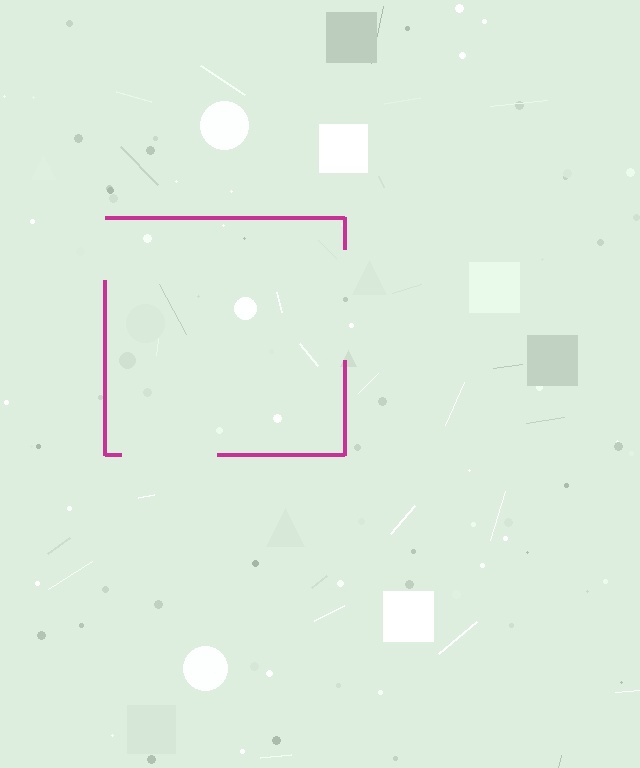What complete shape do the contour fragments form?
The contour fragments form a square.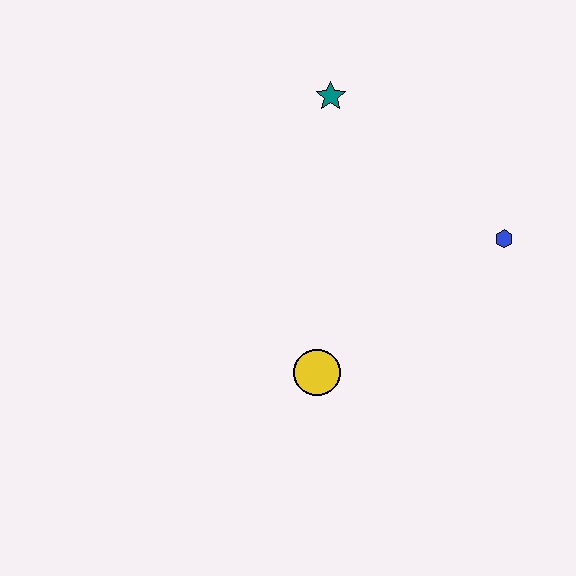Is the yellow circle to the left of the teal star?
Yes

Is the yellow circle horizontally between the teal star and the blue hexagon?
No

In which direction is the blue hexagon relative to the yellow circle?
The blue hexagon is to the right of the yellow circle.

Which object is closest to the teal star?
The blue hexagon is closest to the teal star.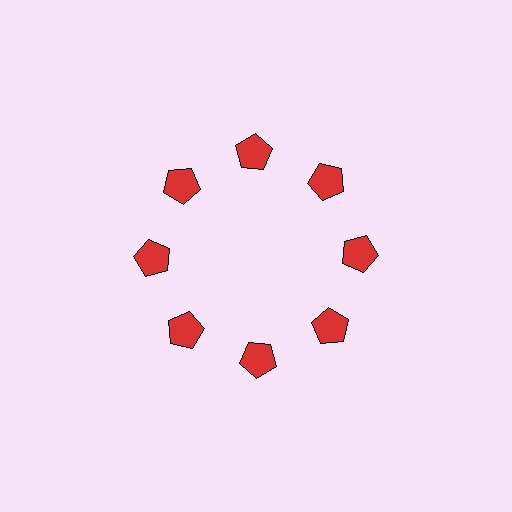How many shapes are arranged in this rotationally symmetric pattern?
There are 8 shapes, arranged in 8 groups of 1.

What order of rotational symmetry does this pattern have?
This pattern has 8-fold rotational symmetry.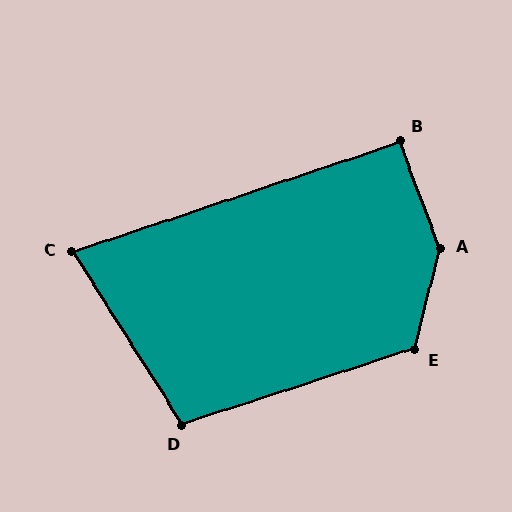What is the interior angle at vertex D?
Approximately 104 degrees (obtuse).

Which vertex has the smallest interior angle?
C, at approximately 76 degrees.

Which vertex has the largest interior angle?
A, at approximately 145 degrees.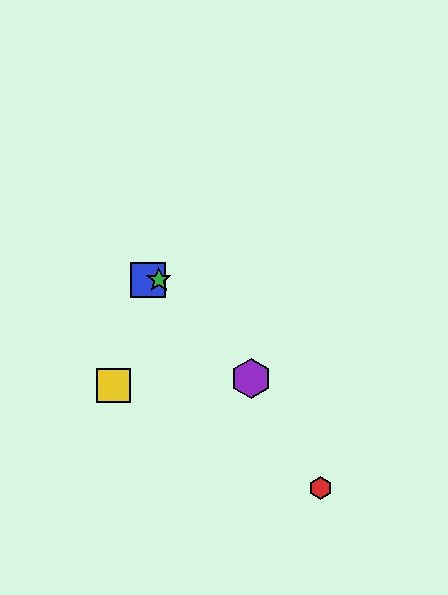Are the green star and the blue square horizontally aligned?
Yes, both are at y≈280.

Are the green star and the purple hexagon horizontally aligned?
No, the green star is at y≈280 and the purple hexagon is at y≈379.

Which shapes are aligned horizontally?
The blue square, the green star are aligned horizontally.